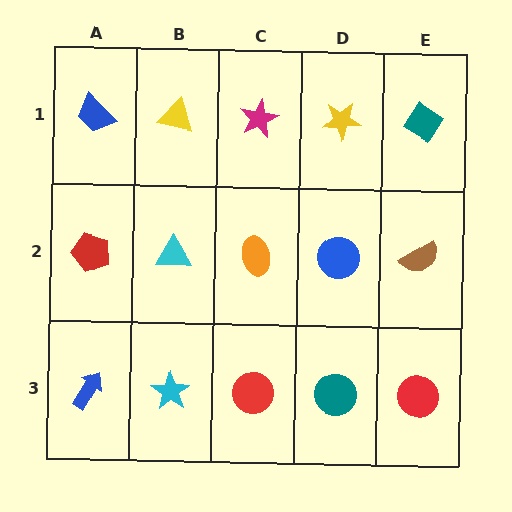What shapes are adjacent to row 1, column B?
A cyan triangle (row 2, column B), a blue trapezoid (row 1, column A), a magenta star (row 1, column C).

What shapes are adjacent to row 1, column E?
A brown semicircle (row 2, column E), a yellow star (row 1, column D).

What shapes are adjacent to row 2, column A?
A blue trapezoid (row 1, column A), a blue arrow (row 3, column A), a cyan triangle (row 2, column B).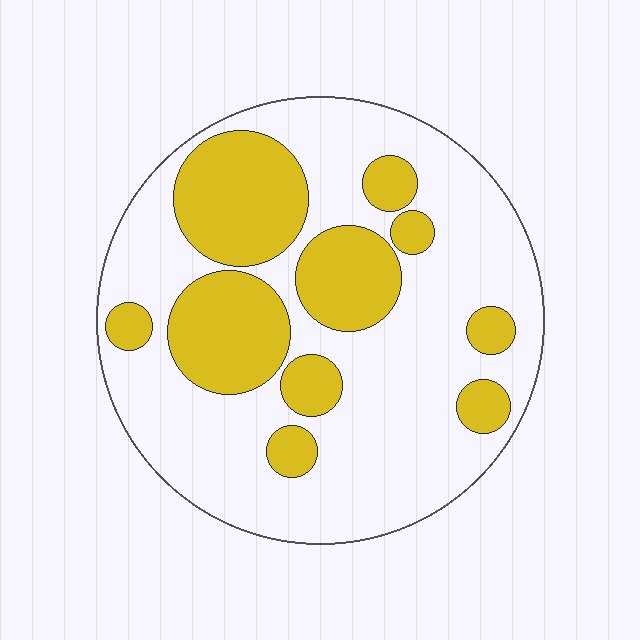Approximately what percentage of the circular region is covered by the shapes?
Approximately 30%.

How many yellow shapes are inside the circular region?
10.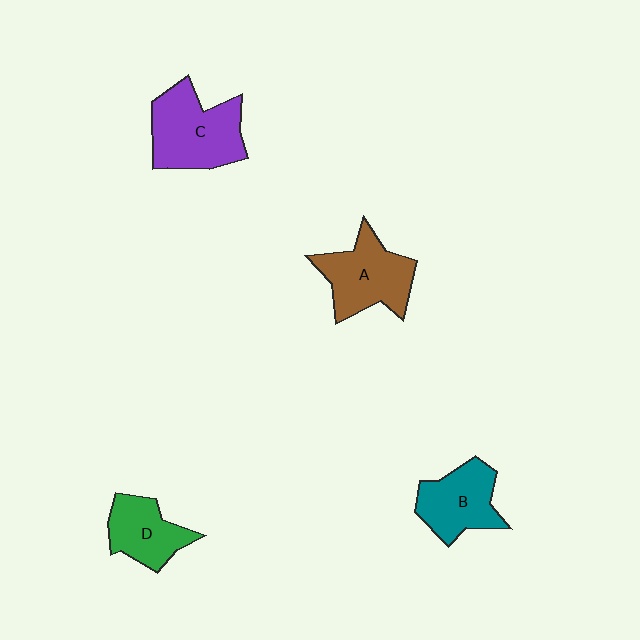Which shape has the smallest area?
Shape D (green).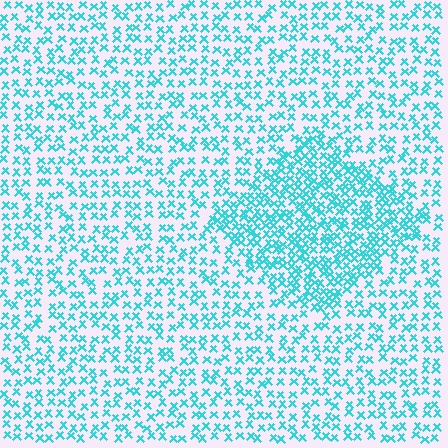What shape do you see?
I see a diamond.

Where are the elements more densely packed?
The elements are more densely packed inside the diamond boundary.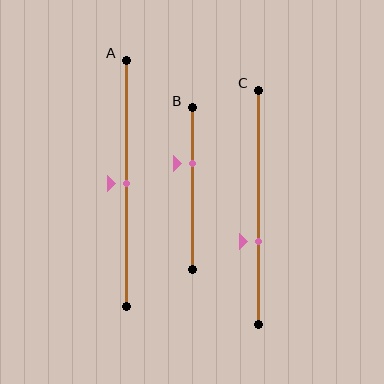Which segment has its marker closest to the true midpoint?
Segment A has its marker closest to the true midpoint.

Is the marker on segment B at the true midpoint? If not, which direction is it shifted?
No, the marker on segment B is shifted upward by about 16% of the segment length.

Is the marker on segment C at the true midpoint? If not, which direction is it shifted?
No, the marker on segment C is shifted downward by about 15% of the segment length.